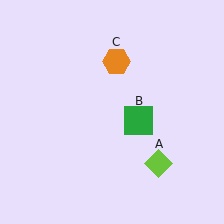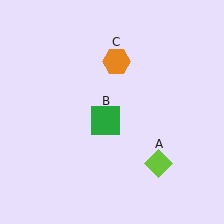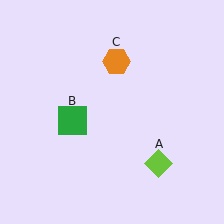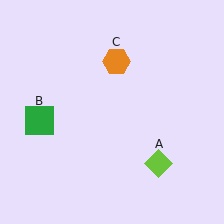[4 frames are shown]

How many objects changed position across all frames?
1 object changed position: green square (object B).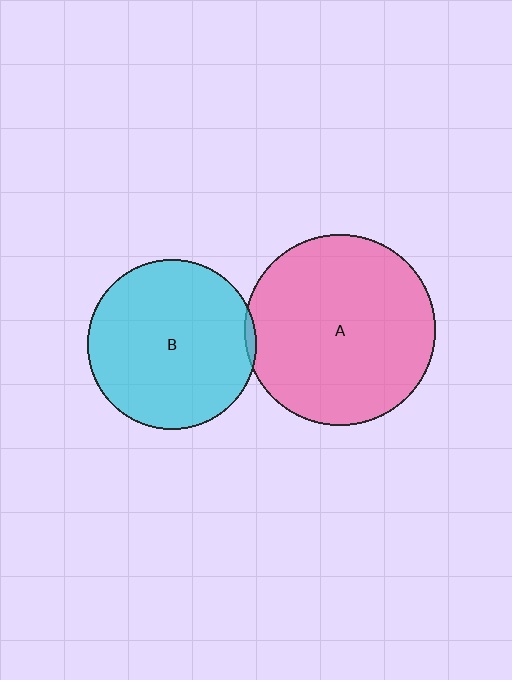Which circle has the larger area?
Circle A (pink).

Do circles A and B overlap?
Yes.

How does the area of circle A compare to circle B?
Approximately 1.3 times.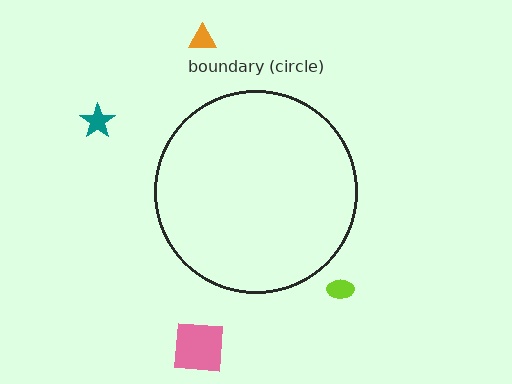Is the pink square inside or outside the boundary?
Outside.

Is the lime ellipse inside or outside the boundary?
Outside.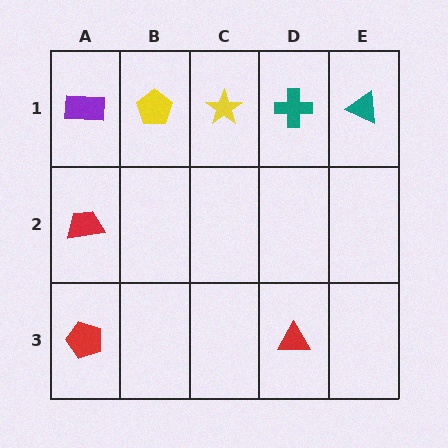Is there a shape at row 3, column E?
No, that cell is empty.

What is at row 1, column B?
A yellow pentagon.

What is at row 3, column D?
A red triangle.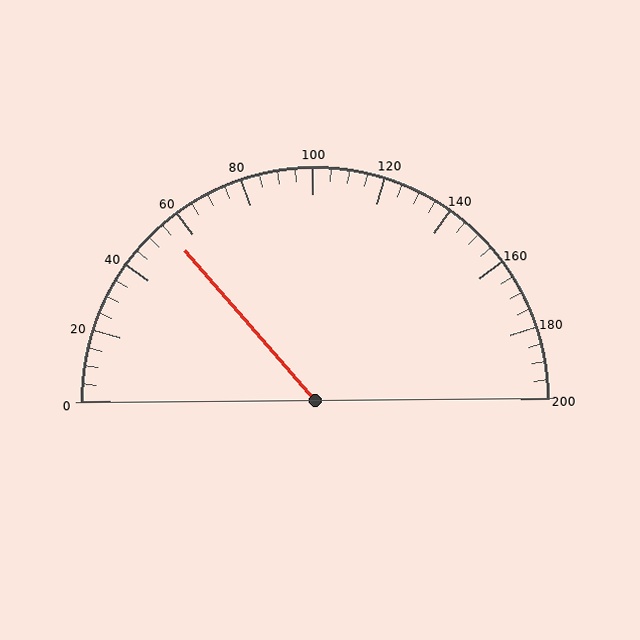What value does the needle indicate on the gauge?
The needle indicates approximately 55.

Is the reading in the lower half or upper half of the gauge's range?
The reading is in the lower half of the range (0 to 200).